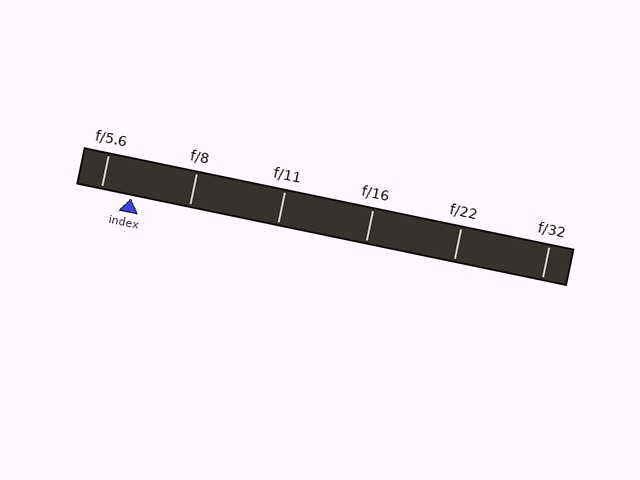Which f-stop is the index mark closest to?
The index mark is closest to f/5.6.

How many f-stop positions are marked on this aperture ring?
There are 6 f-stop positions marked.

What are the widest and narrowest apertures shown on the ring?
The widest aperture shown is f/5.6 and the narrowest is f/32.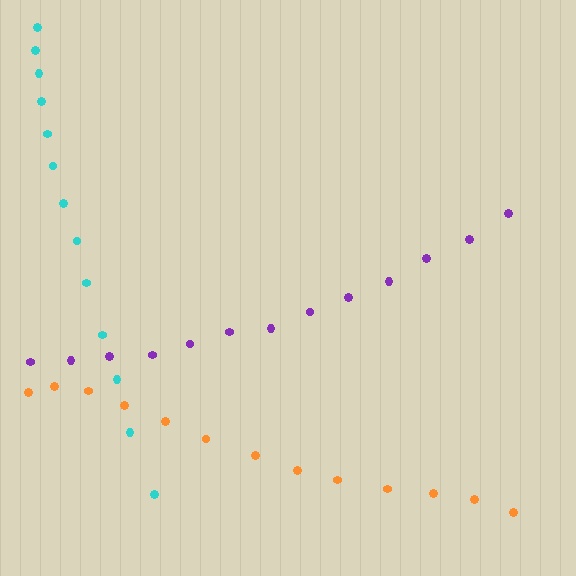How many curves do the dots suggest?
There are 3 distinct paths.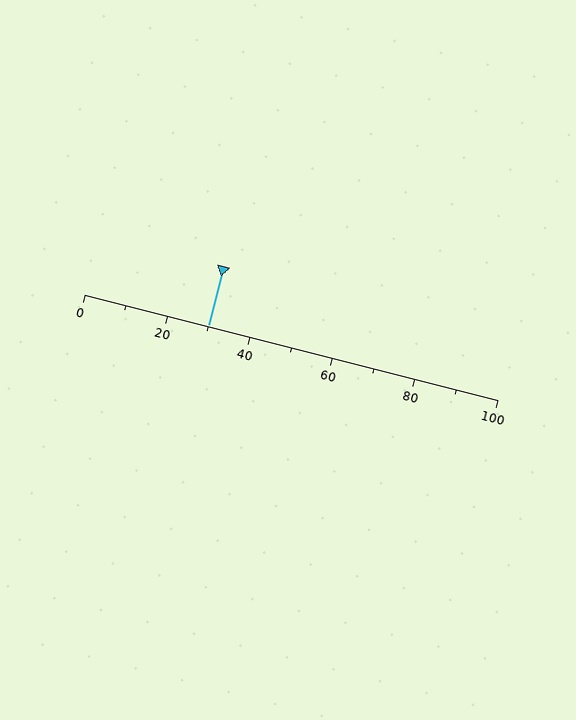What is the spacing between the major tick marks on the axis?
The major ticks are spaced 20 apart.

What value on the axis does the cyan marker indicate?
The marker indicates approximately 30.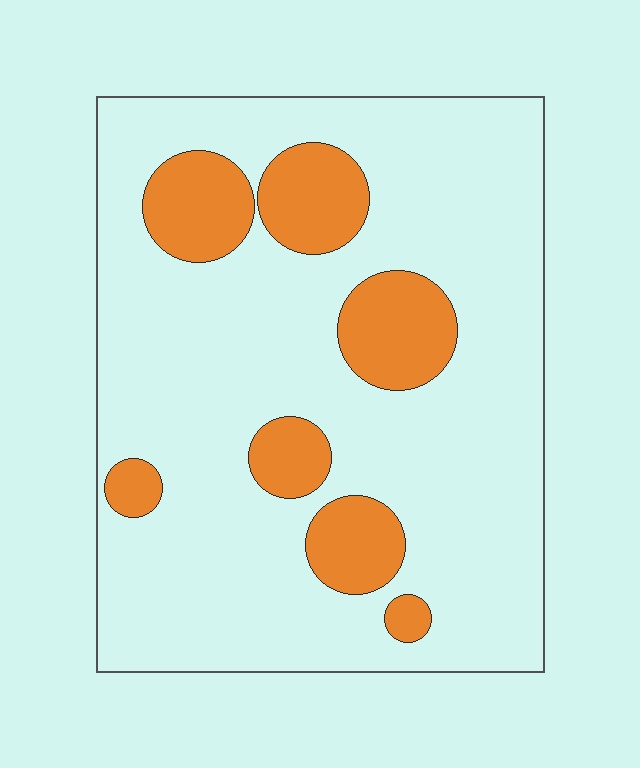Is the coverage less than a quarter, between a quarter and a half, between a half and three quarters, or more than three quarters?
Less than a quarter.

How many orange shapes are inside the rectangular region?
7.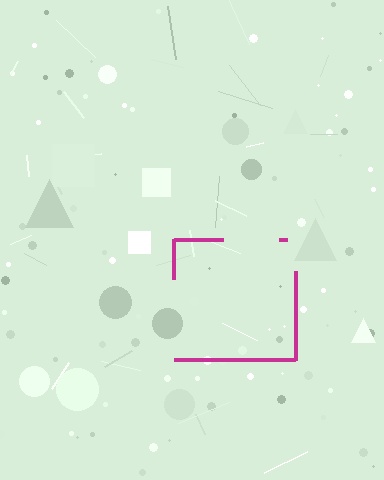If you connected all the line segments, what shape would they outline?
They would outline a square.